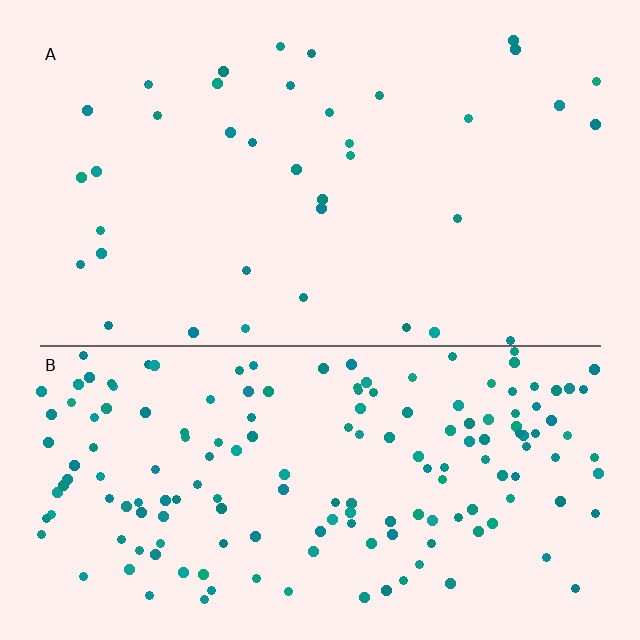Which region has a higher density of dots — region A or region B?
B (the bottom).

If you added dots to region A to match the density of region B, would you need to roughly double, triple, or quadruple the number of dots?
Approximately quadruple.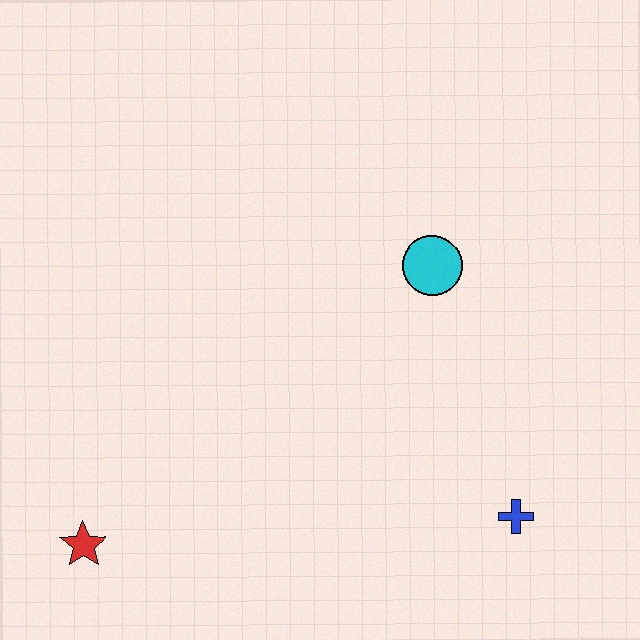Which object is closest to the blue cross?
The cyan circle is closest to the blue cross.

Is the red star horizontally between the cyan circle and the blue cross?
No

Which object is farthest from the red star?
The cyan circle is farthest from the red star.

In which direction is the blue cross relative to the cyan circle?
The blue cross is below the cyan circle.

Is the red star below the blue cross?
Yes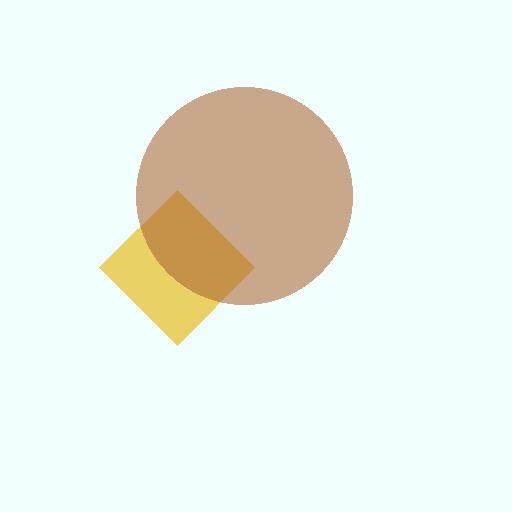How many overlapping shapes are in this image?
There are 2 overlapping shapes in the image.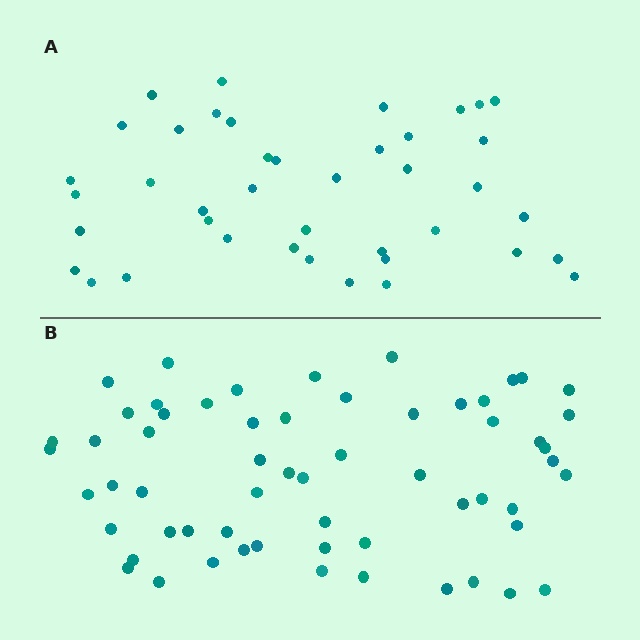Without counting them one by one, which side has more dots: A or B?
Region B (the bottom region) has more dots.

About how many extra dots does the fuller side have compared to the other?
Region B has approximately 20 more dots than region A.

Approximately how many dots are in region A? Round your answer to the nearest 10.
About 40 dots. (The exact count is 41, which rounds to 40.)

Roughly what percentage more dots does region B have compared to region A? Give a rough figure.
About 45% more.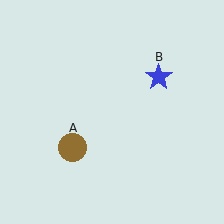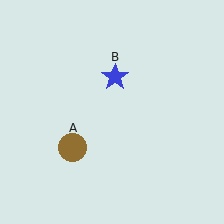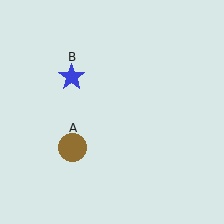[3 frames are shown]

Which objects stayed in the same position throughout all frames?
Brown circle (object A) remained stationary.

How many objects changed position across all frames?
1 object changed position: blue star (object B).